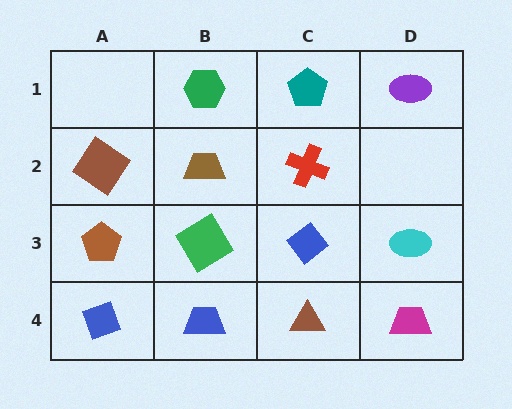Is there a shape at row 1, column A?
No, that cell is empty.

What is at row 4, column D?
A magenta trapezoid.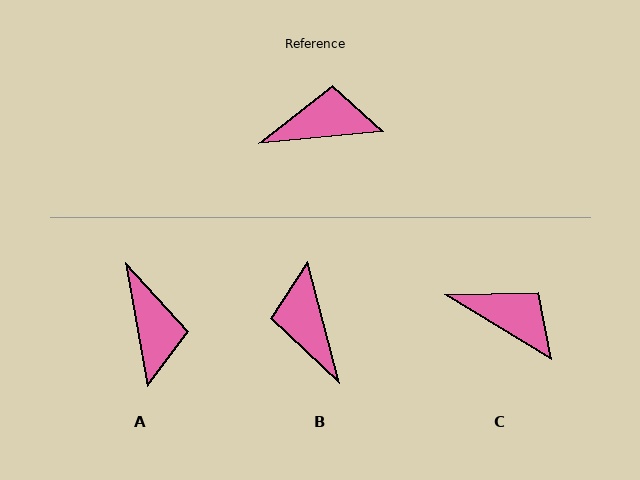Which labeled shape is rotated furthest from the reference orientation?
B, about 99 degrees away.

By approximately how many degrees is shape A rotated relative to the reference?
Approximately 85 degrees clockwise.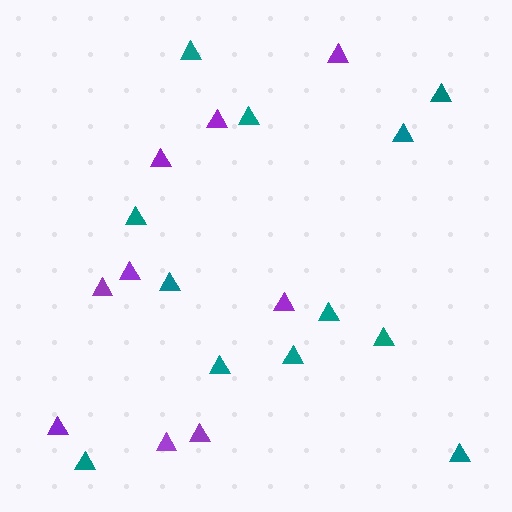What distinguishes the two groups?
There are 2 groups: one group of teal triangles (12) and one group of purple triangles (9).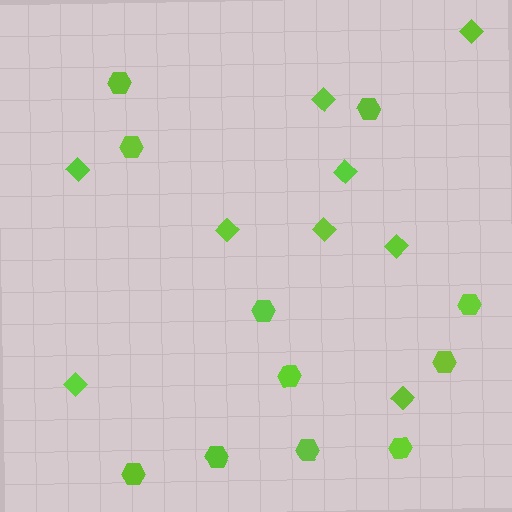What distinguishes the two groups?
There are 2 groups: one group of diamonds (9) and one group of hexagons (11).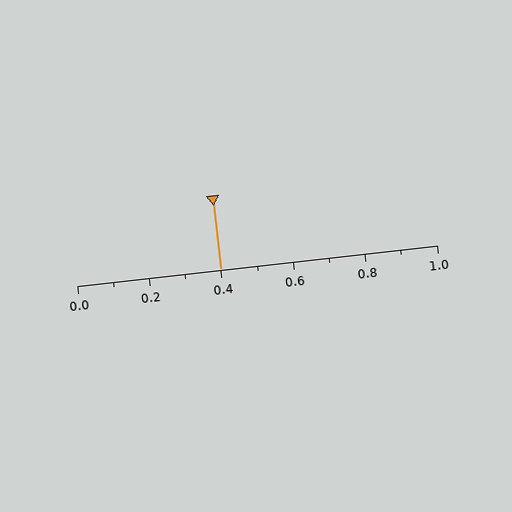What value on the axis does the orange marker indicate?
The marker indicates approximately 0.4.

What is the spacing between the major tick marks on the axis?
The major ticks are spaced 0.2 apart.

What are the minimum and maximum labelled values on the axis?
The axis runs from 0.0 to 1.0.